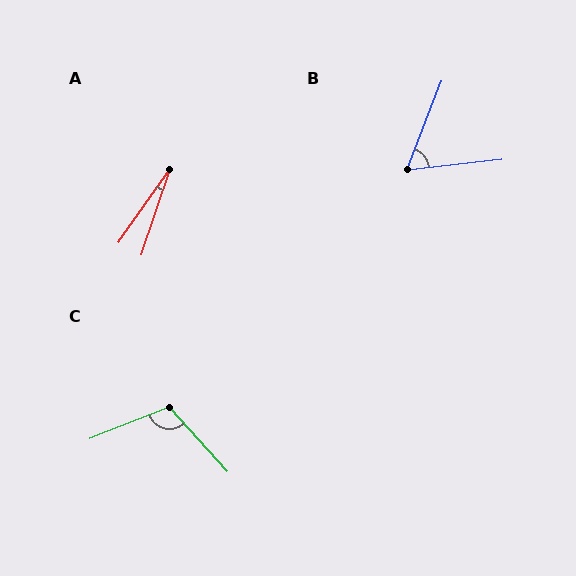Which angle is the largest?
C, at approximately 111 degrees.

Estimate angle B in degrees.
Approximately 63 degrees.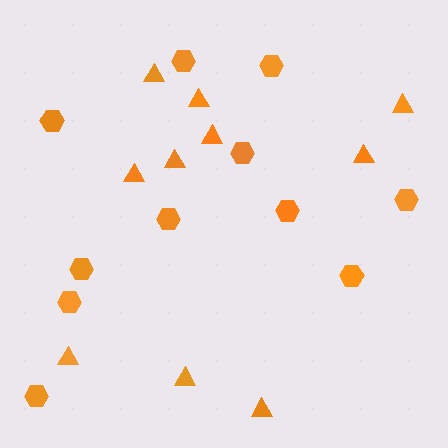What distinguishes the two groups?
There are 2 groups: one group of hexagons (11) and one group of triangles (10).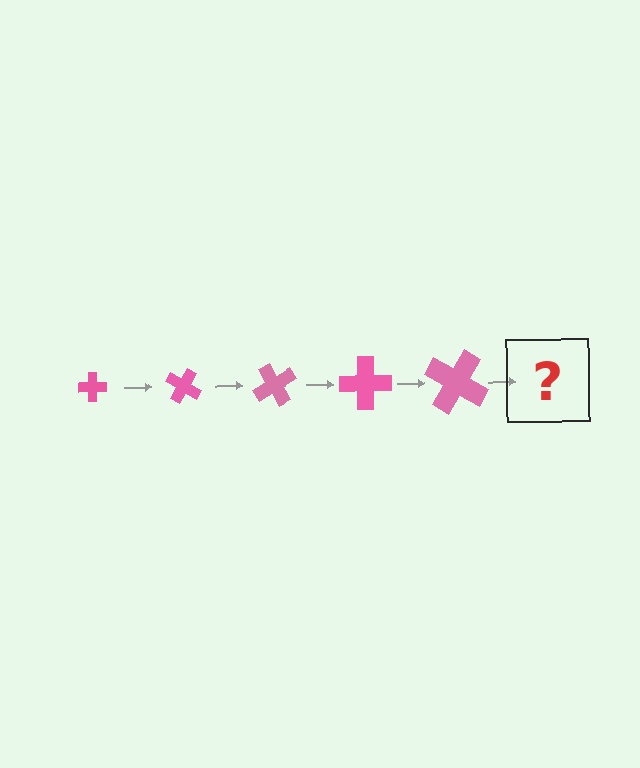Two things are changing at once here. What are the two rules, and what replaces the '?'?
The two rules are that the cross grows larger each step and it rotates 30 degrees each step. The '?' should be a cross, larger than the previous one and rotated 150 degrees from the start.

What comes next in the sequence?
The next element should be a cross, larger than the previous one and rotated 150 degrees from the start.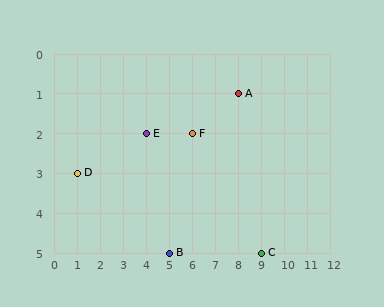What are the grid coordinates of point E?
Point E is at grid coordinates (4, 2).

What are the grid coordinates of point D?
Point D is at grid coordinates (1, 3).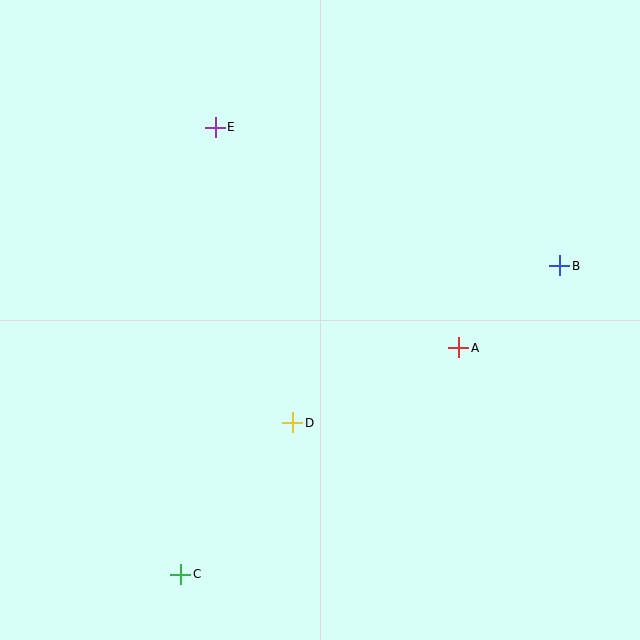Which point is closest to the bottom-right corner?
Point A is closest to the bottom-right corner.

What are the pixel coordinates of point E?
Point E is at (215, 127).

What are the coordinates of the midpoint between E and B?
The midpoint between E and B is at (387, 197).